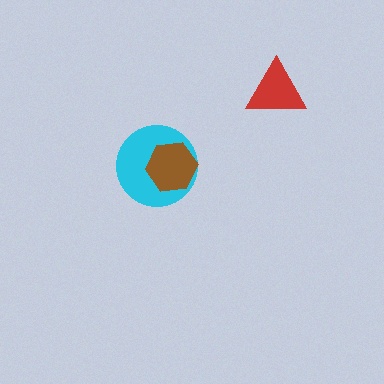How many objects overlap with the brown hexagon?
1 object overlaps with the brown hexagon.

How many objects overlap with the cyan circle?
1 object overlaps with the cyan circle.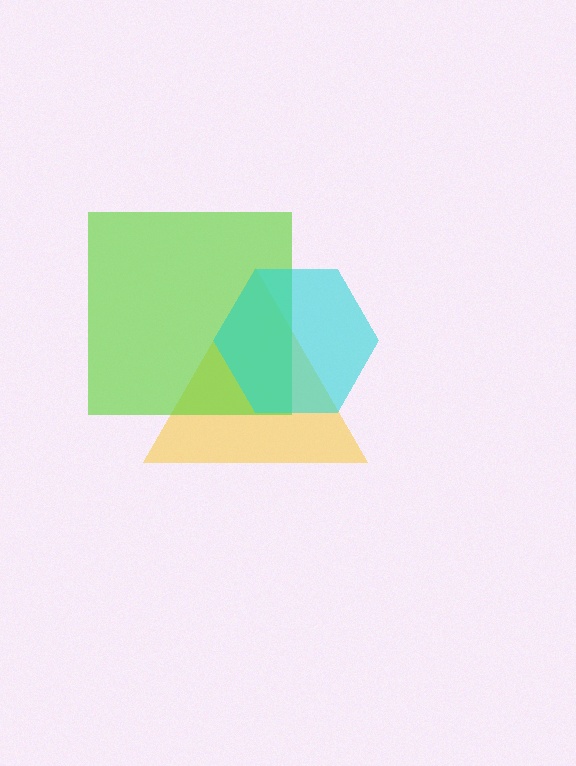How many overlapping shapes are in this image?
There are 3 overlapping shapes in the image.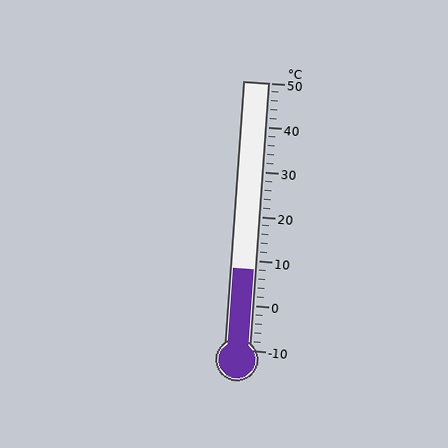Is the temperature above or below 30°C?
The temperature is below 30°C.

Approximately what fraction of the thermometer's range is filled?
The thermometer is filled to approximately 30% of its range.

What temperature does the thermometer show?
The thermometer shows approximately 8°C.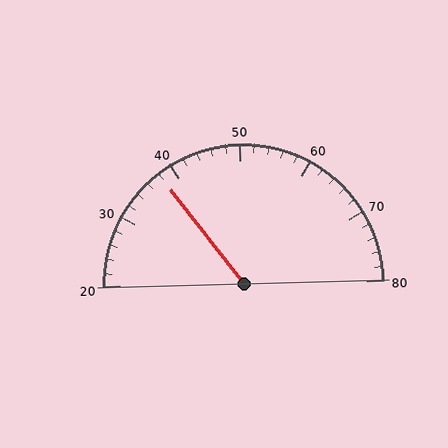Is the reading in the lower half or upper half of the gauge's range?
The reading is in the lower half of the range (20 to 80).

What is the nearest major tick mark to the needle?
The nearest major tick mark is 40.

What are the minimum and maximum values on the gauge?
The gauge ranges from 20 to 80.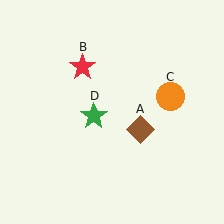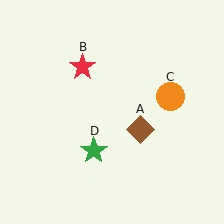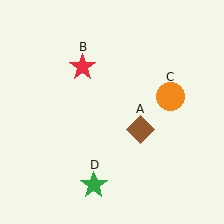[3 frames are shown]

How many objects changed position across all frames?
1 object changed position: green star (object D).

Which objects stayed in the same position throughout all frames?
Brown diamond (object A) and red star (object B) and orange circle (object C) remained stationary.